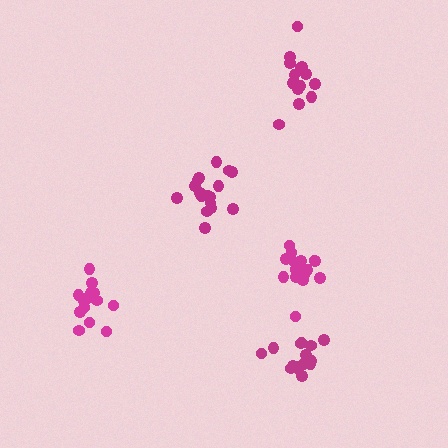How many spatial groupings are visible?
There are 5 spatial groupings.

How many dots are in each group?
Group 1: 15 dots, Group 2: 17 dots, Group 3: 15 dots, Group 4: 17 dots, Group 5: 16 dots (80 total).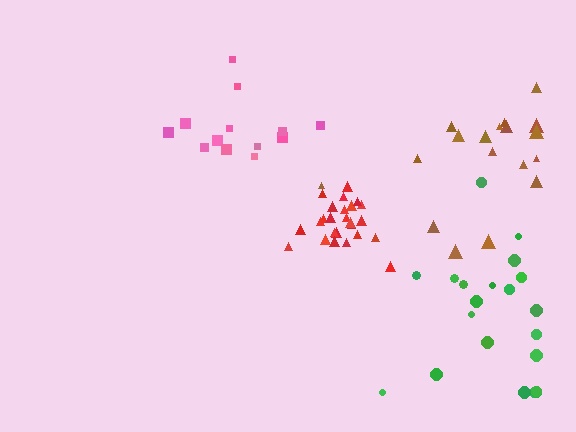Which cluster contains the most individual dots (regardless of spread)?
Red (25).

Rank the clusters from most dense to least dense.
red, pink, green, brown.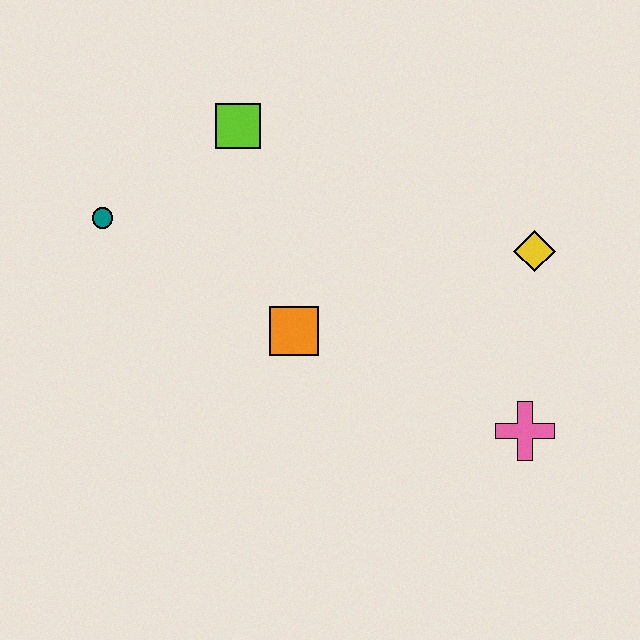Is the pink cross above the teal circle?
No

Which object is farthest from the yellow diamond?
The teal circle is farthest from the yellow diamond.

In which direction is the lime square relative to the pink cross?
The lime square is above the pink cross.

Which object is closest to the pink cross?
The yellow diamond is closest to the pink cross.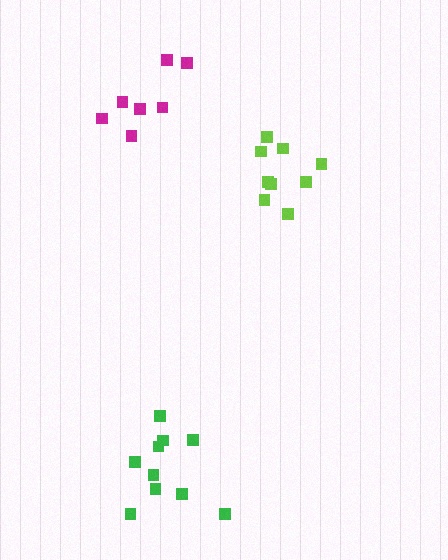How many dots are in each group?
Group 1: 9 dots, Group 2: 7 dots, Group 3: 10 dots (26 total).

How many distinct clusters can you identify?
There are 3 distinct clusters.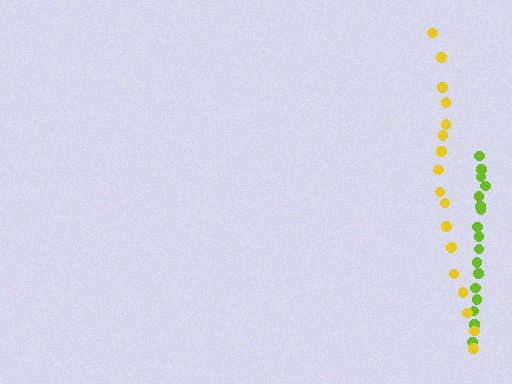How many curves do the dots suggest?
There are 2 distinct paths.